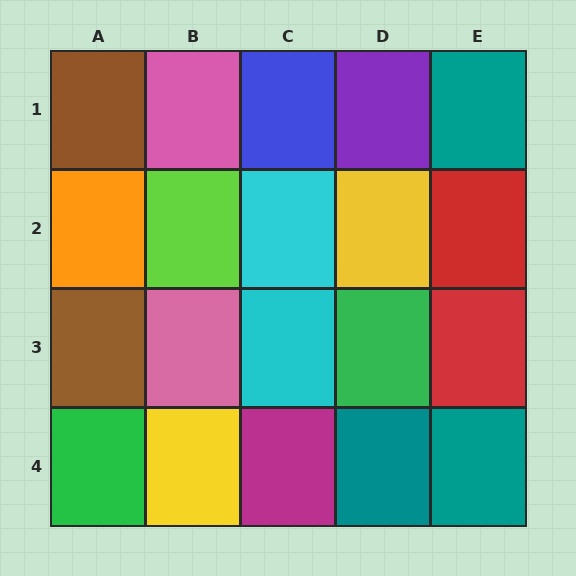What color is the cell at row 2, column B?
Lime.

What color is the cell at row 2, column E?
Red.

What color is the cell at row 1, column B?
Pink.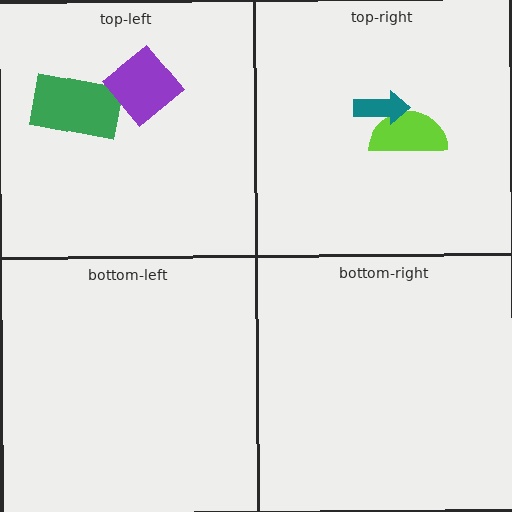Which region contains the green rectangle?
The top-left region.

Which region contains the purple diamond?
The top-left region.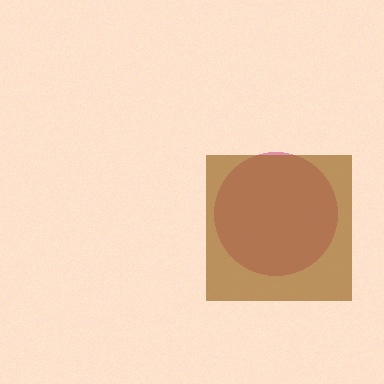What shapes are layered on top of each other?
The layered shapes are: a magenta circle, a brown square.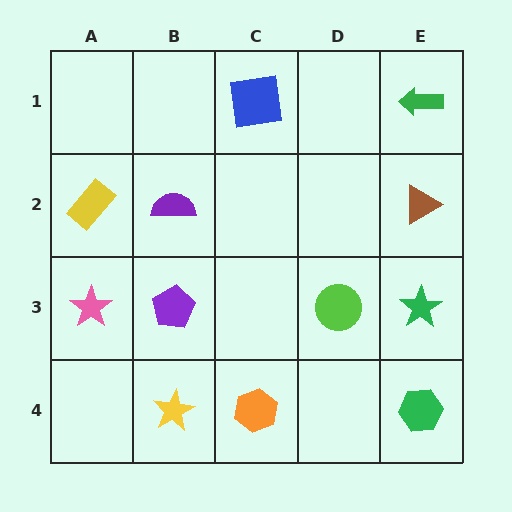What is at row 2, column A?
A yellow rectangle.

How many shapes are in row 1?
2 shapes.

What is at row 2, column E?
A brown triangle.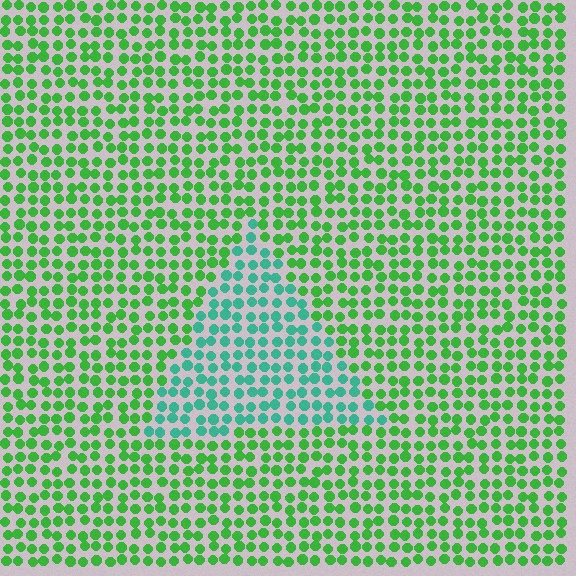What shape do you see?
I see a triangle.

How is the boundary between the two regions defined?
The boundary is defined purely by a slight shift in hue (about 43 degrees). Spacing, size, and orientation are identical on both sides.